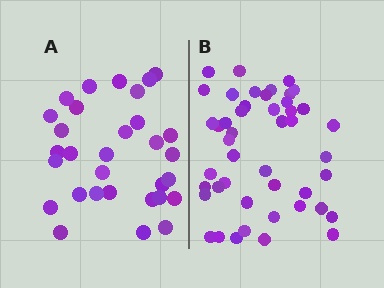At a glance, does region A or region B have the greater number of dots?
Region B (the right region) has more dots.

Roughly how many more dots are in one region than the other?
Region B has approximately 15 more dots than region A.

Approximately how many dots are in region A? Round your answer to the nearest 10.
About 30 dots. (The exact count is 31, which rounds to 30.)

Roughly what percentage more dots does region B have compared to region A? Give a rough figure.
About 50% more.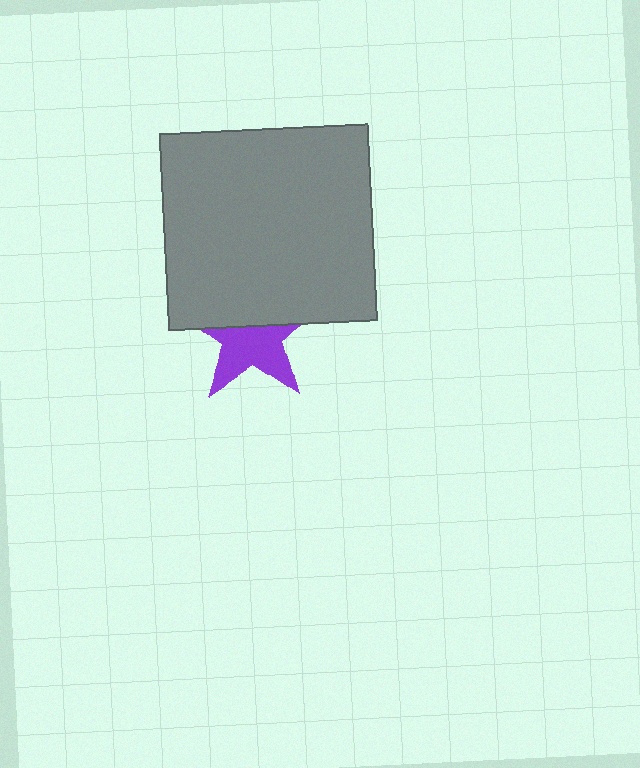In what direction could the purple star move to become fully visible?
The purple star could move down. That would shift it out from behind the gray rectangle entirely.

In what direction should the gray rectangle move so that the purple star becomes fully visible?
The gray rectangle should move up. That is the shortest direction to clear the overlap and leave the purple star fully visible.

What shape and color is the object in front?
The object in front is a gray rectangle.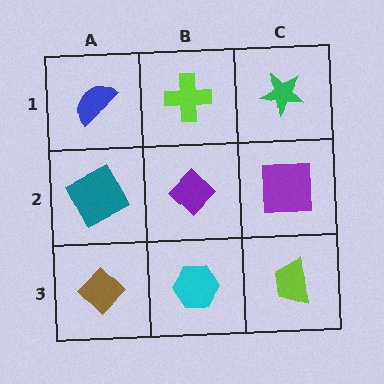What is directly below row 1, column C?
A purple square.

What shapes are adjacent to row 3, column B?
A purple diamond (row 2, column B), a brown diamond (row 3, column A), a lime trapezoid (row 3, column C).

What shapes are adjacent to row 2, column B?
A lime cross (row 1, column B), a cyan hexagon (row 3, column B), a teal square (row 2, column A), a purple square (row 2, column C).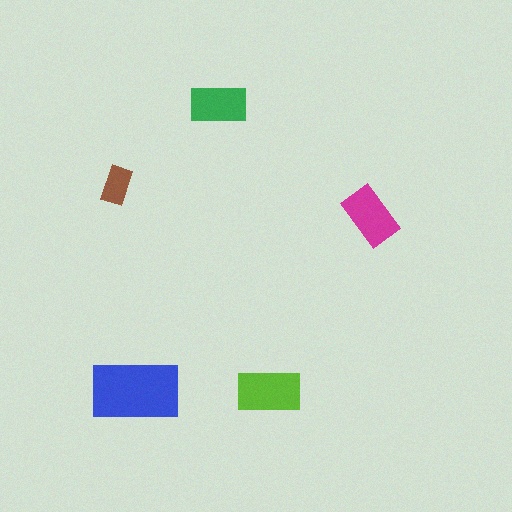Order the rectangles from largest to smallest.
the blue one, the lime one, the magenta one, the green one, the brown one.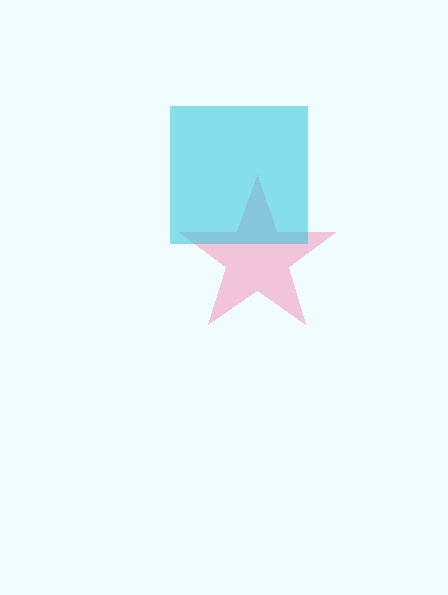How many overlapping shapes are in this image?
There are 2 overlapping shapes in the image.